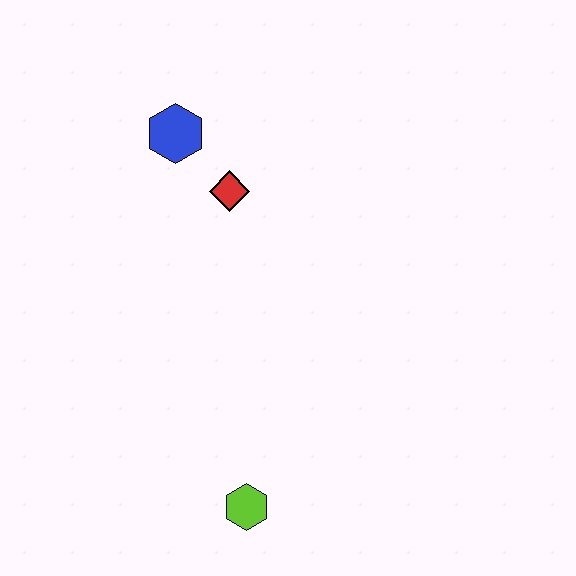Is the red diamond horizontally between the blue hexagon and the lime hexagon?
Yes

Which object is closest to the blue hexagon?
The red diamond is closest to the blue hexagon.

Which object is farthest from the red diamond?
The lime hexagon is farthest from the red diamond.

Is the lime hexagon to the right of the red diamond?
Yes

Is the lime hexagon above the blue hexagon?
No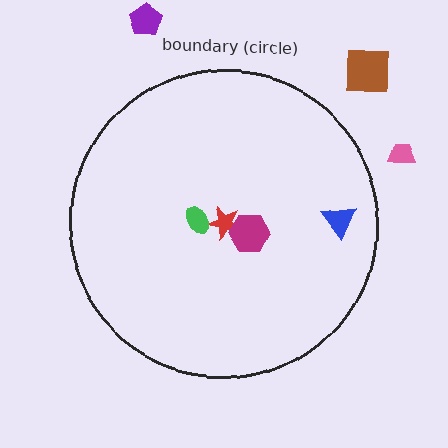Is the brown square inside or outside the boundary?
Outside.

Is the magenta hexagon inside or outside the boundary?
Inside.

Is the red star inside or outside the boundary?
Inside.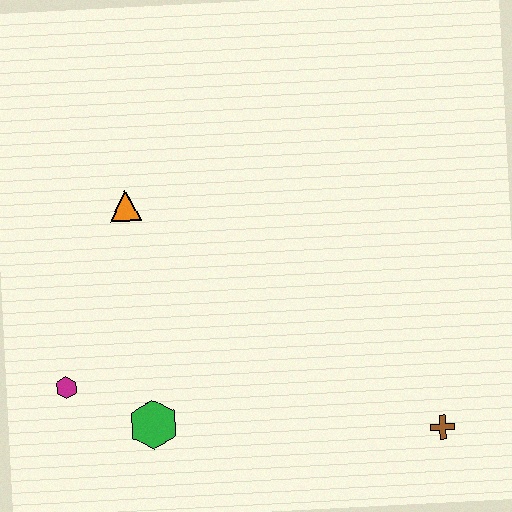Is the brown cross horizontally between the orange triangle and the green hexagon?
No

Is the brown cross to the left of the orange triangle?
No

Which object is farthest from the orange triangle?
The brown cross is farthest from the orange triangle.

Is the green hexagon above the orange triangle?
No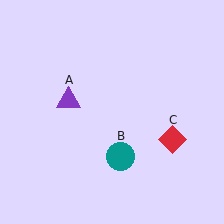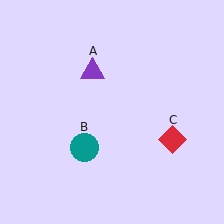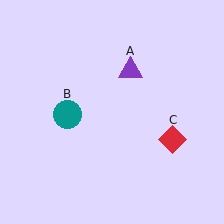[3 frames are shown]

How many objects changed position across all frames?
2 objects changed position: purple triangle (object A), teal circle (object B).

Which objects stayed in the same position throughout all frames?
Red diamond (object C) remained stationary.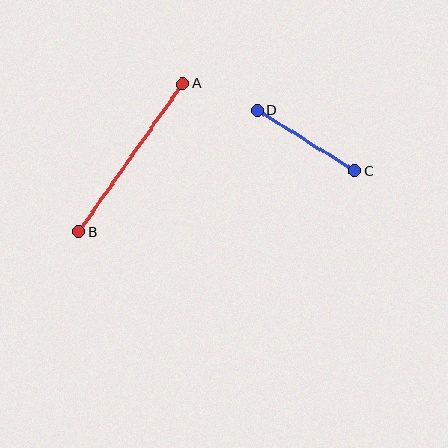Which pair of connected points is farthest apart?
Points A and B are farthest apart.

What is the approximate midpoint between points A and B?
The midpoint is at approximately (131, 158) pixels.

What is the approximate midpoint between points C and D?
The midpoint is at approximately (306, 141) pixels.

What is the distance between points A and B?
The distance is approximately 181 pixels.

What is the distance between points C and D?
The distance is approximately 115 pixels.